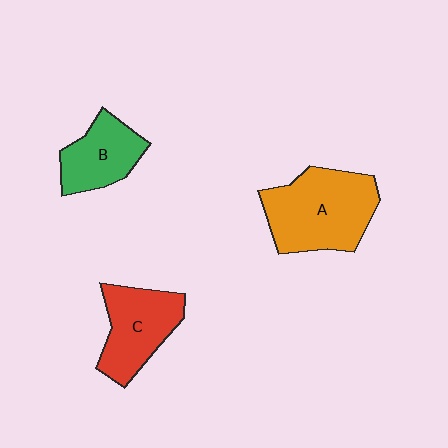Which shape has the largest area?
Shape A (orange).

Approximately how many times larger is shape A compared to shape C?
Approximately 1.4 times.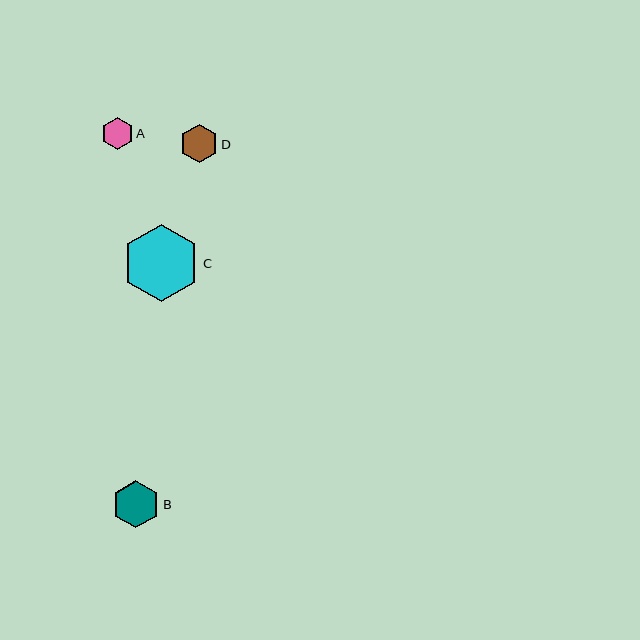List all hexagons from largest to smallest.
From largest to smallest: C, B, D, A.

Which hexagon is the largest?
Hexagon C is the largest with a size of approximately 77 pixels.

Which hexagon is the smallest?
Hexagon A is the smallest with a size of approximately 32 pixels.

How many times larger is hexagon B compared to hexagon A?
Hexagon B is approximately 1.5 times the size of hexagon A.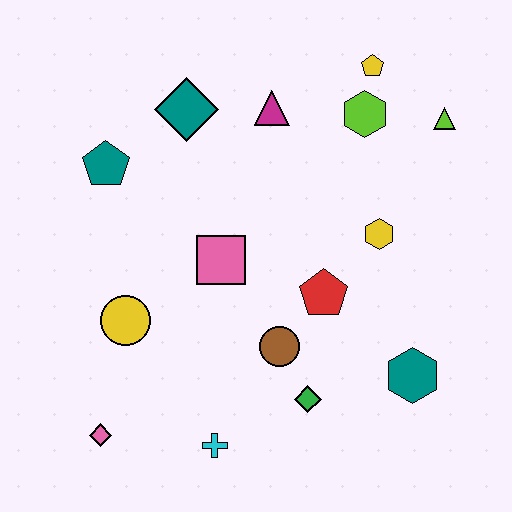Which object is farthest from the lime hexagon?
The pink diamond is farthest from the lime hexagon.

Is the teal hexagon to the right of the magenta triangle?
Yes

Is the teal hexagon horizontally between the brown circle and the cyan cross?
No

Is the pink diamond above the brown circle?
No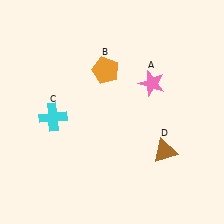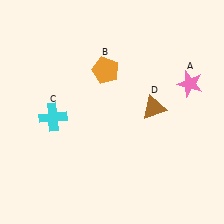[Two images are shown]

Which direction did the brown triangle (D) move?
The brown triangle (D) moved up.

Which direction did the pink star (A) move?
The pink star (A) moved right.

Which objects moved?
The objects that moved are: the pink star (A), the brown triangle (D).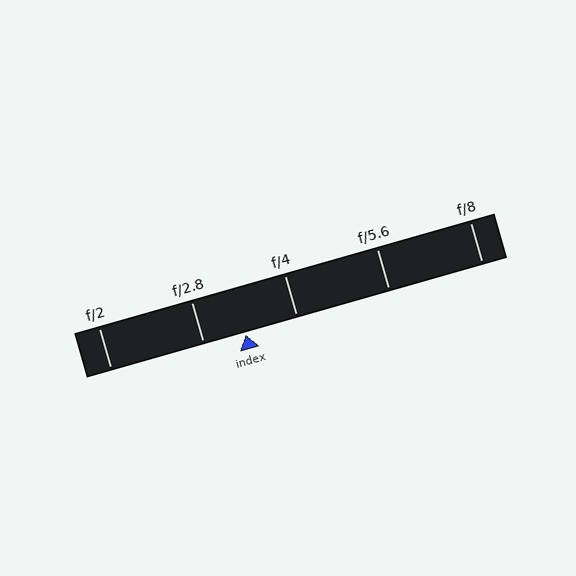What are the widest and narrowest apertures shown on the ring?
The widest aperture shown is f/2 and the narrowest is f/8.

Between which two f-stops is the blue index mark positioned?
The index mark is between f/2.8 and f/4.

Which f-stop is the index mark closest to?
The index mark is closest to f/2.8.